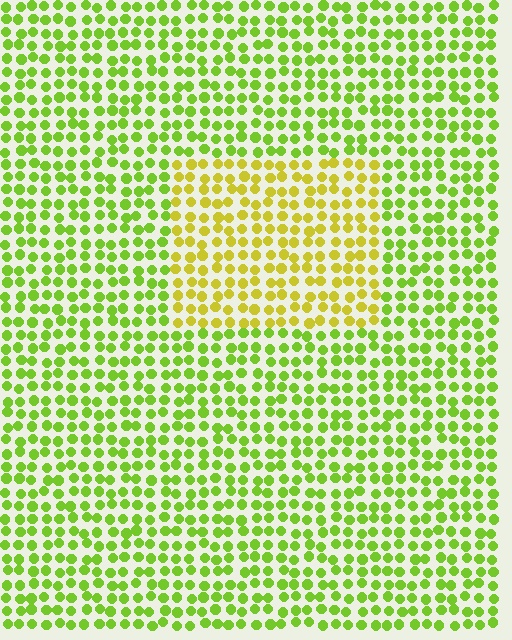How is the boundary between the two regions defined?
The boundary is defined purely by a slight shift in hue (about 33 degrees). Spacing, size, and orientation are identical on both sides.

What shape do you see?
I see a rectangle.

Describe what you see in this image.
The image is filled with small lime elements in a uniform arrangement. A rectangle-shaped region is visible where the elements are tinted to a slightly different hue, forming a subtle color boundary.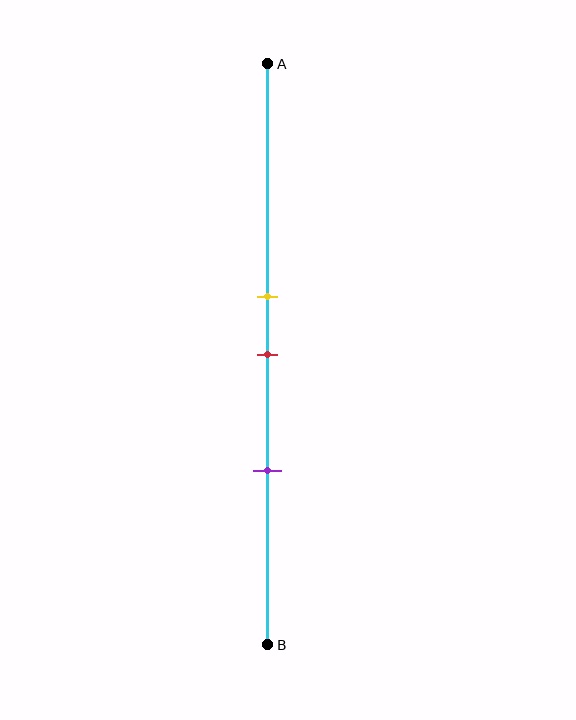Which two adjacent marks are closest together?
The yellow and red marks are the closest adjacent pair.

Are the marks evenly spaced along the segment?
Yes, the marks are approximately evenly spaced.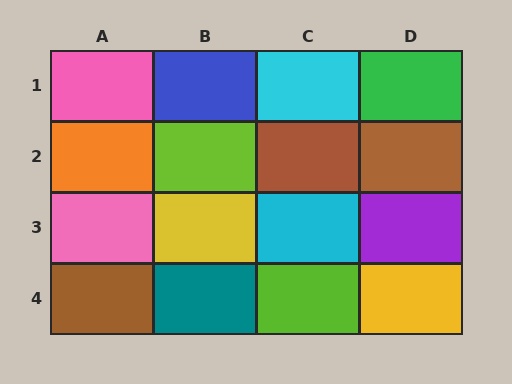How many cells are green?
1 cell is green.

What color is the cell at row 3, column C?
Cyan.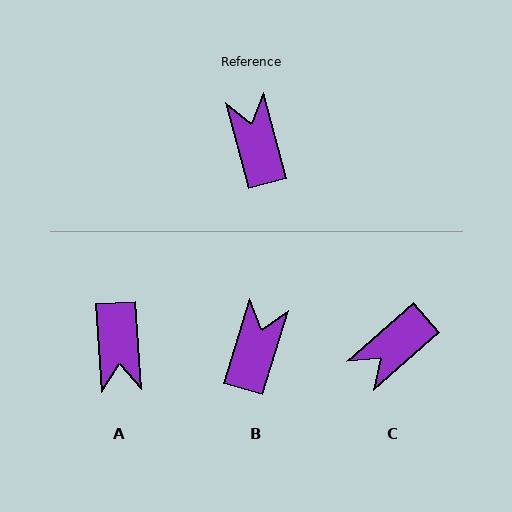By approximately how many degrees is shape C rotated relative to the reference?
Approximately 116 degrees counter-clockwise.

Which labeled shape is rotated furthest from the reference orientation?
A, about 169 degrees away.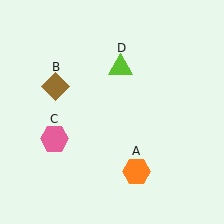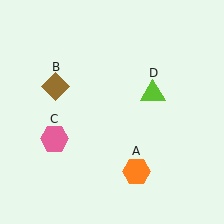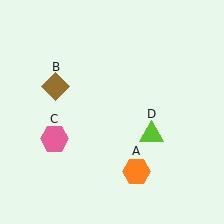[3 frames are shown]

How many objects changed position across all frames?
1 object changed position: lime triangle (object D).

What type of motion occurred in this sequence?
The lime triangle (object D) rotated clockwise around the center of the scene.